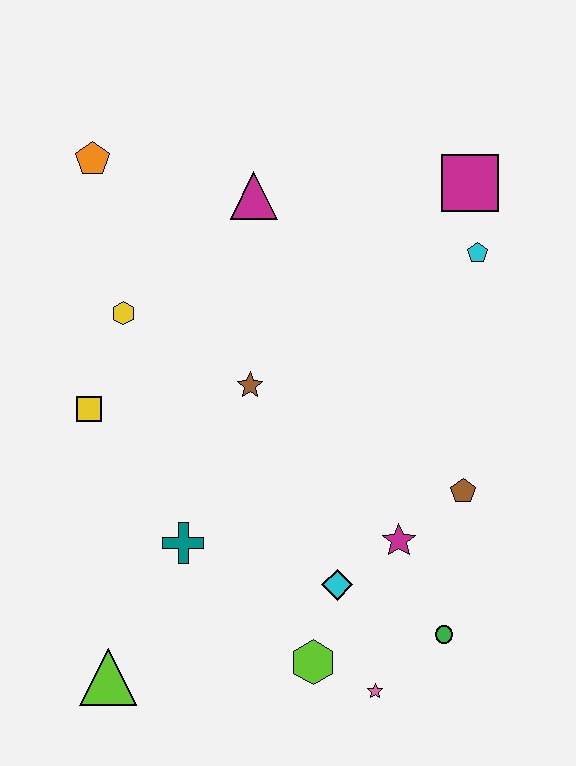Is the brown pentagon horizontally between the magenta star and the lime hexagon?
No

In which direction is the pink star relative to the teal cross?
The pink star is to the right of the teal cross.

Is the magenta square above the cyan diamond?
Yes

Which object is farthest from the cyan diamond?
The orange pentagon is farthest from the cyan diamond.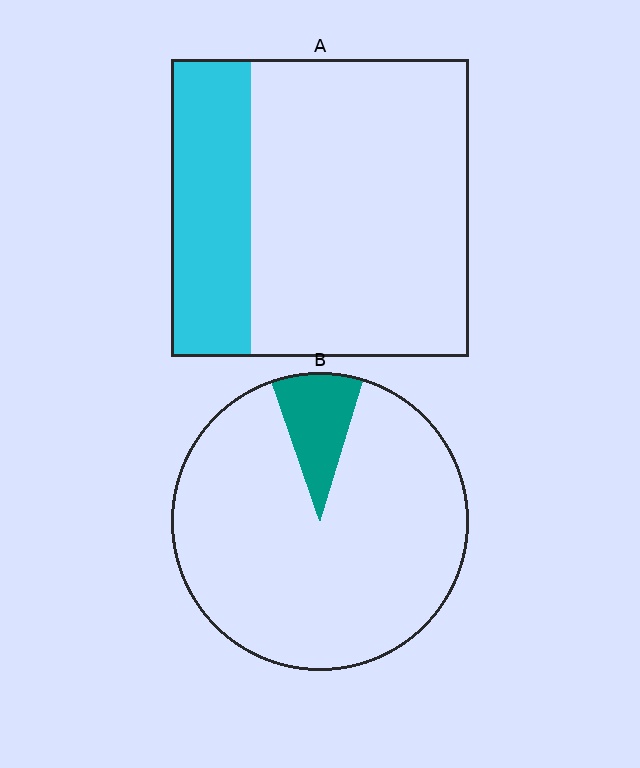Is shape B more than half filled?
No.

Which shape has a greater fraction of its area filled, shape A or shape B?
Shape A.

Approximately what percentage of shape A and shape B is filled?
A is approximately 25% and B is approximately 10%.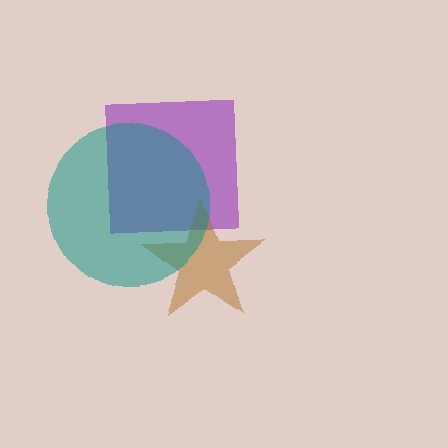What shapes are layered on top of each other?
The layered shapes are: a purple square, a brown star, a teal circle.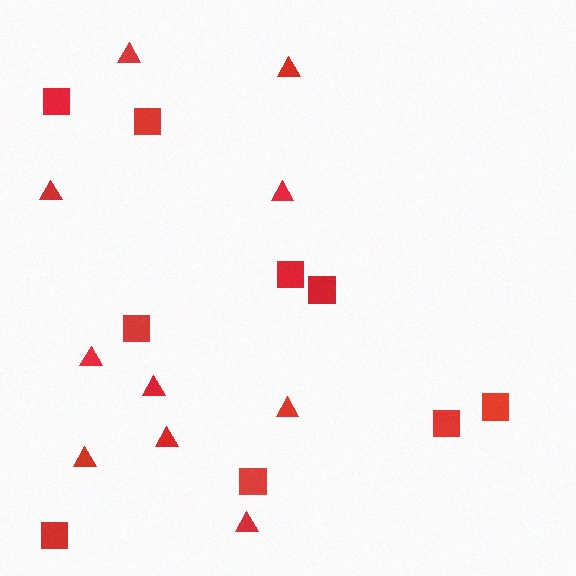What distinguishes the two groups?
There are 2 groups: one group of triangles (10) and one group of squares (9).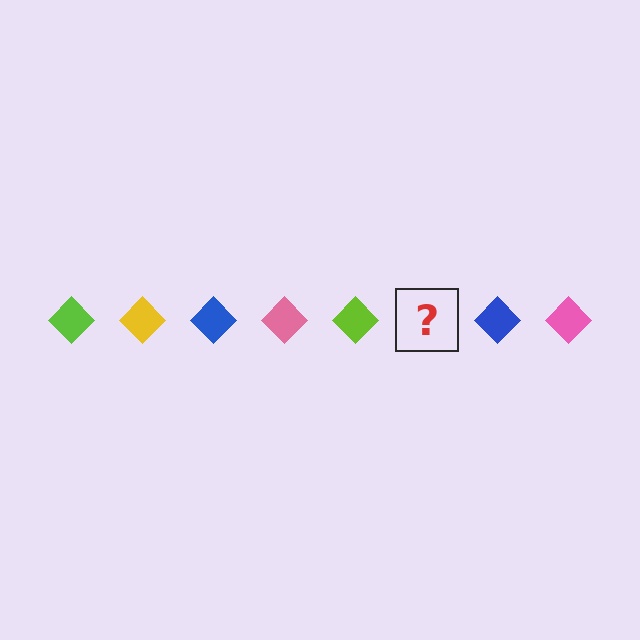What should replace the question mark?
The question mark should be replaced with a yellow diamond.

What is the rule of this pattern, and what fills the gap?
The rule is that the pattern cycles through lime, yellow, blue, pink diamonds. The gap should be filled with a yellow diamond.